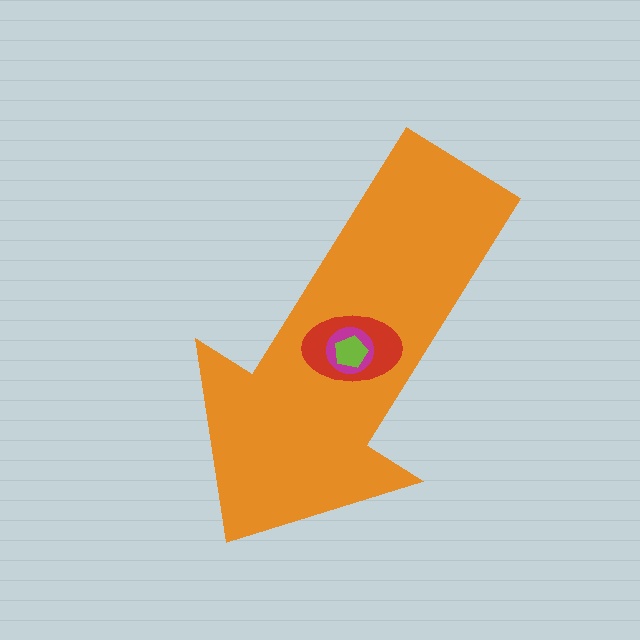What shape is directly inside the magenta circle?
The lime pentagon.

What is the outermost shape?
The orange arrow.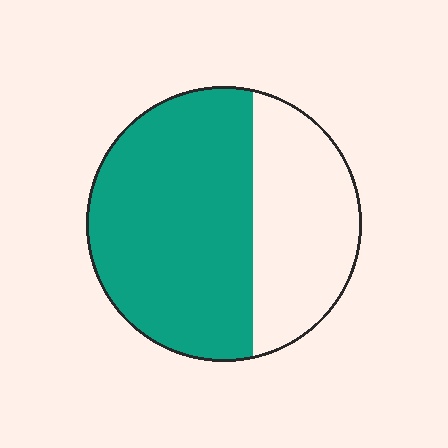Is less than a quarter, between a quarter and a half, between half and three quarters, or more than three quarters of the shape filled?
Between half and three quarters.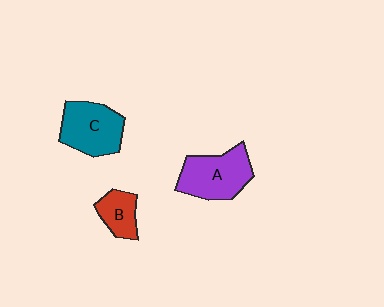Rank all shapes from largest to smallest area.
From largest to smallest: A (purple), C (teal), B (red).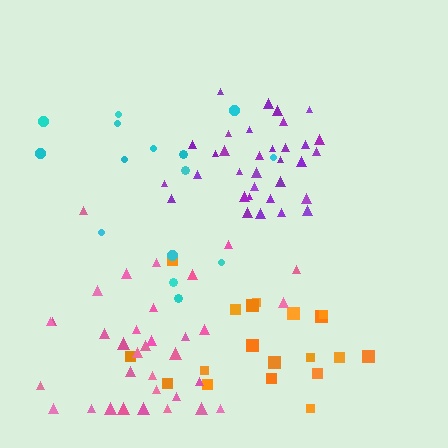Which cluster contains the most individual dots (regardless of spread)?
Pink (34).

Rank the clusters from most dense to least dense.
purple, pink, orange, cyan.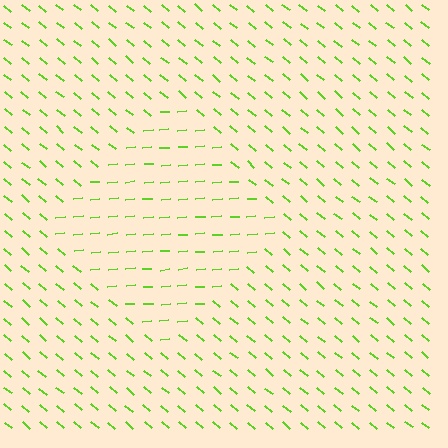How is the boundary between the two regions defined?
The boundary is defined purely by a change in line orientation (approximately 45 degrees difference). All lines are the same color and thickness.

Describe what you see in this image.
The image is filled with small lime line segments. A diamond region in the image has lines oriented differently from the surrounding lines, creating a visible texture boundary.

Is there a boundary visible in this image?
Yes, there is a texture boundary formed by a change in line orientation.